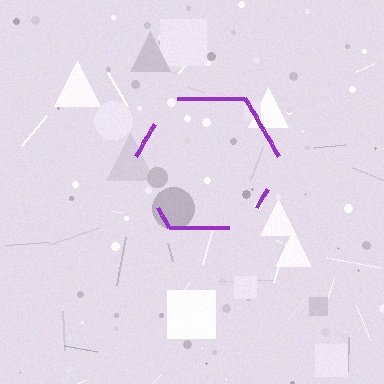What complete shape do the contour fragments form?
The contour fragments form a hexagon.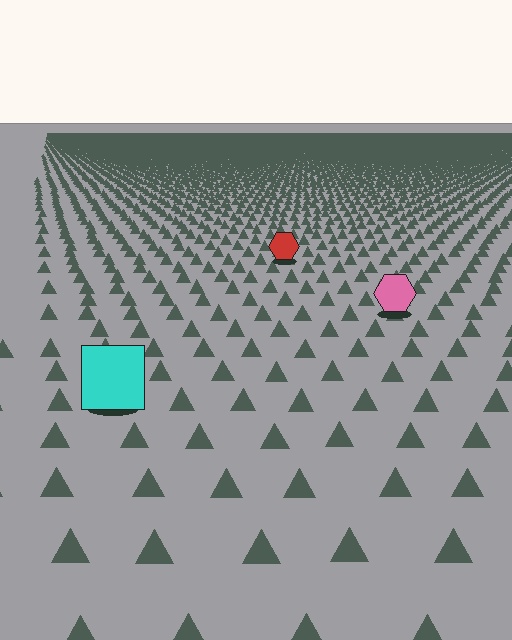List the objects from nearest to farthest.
From nearest to farthest: the cyan square, the pink hexagon, the red hexagon.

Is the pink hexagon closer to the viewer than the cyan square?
No. The cyan square is closer — you can tell from the texture gradient: the ground texture is coarser near it.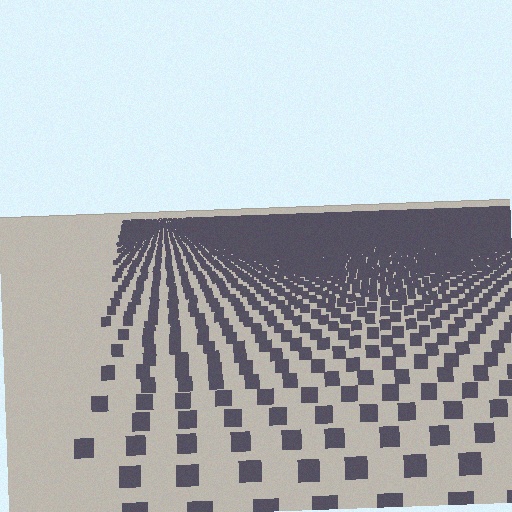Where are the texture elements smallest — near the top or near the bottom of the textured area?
Near the top.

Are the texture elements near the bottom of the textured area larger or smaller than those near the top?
Larger. Near the bottom, elements are closer to the viewer and appear at a bigger on-screen size.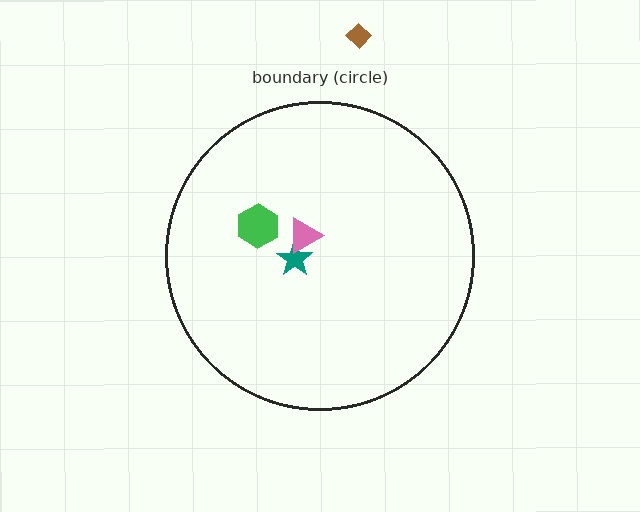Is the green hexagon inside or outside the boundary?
Inside.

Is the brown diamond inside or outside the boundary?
Outside.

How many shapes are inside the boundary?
3 inside, 1 outside.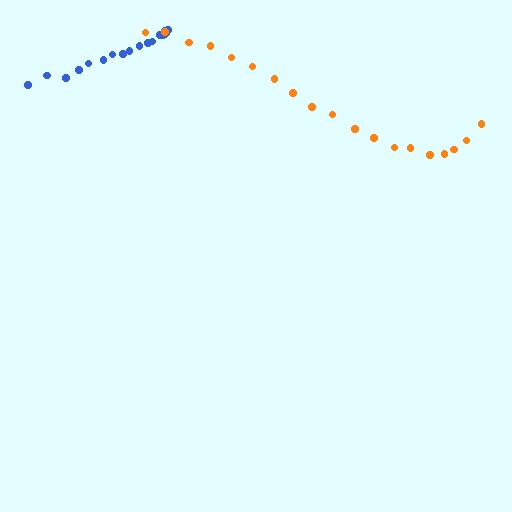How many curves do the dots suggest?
There are 2 distinct paths.